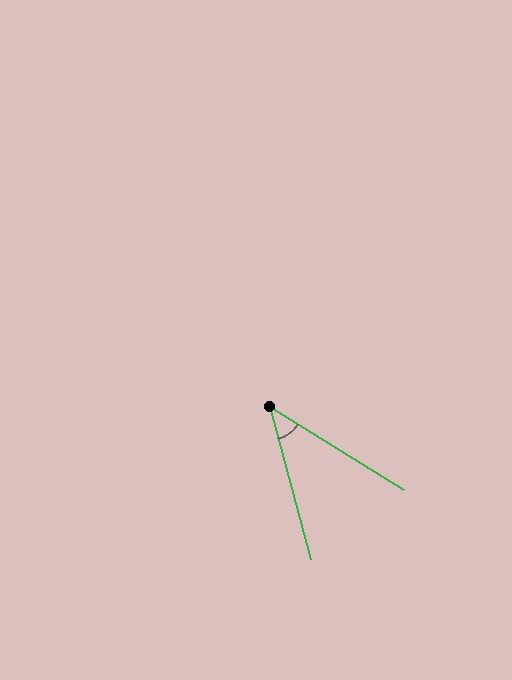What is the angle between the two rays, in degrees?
Approximately 43 degrees.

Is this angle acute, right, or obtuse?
It is acute.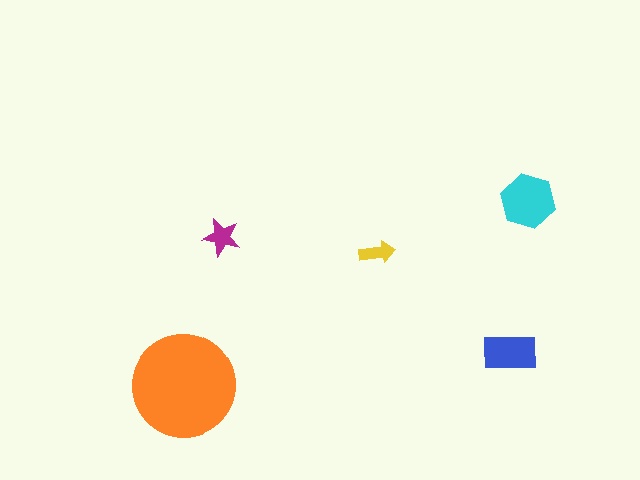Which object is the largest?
The orange circle.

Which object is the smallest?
The yellow arrow.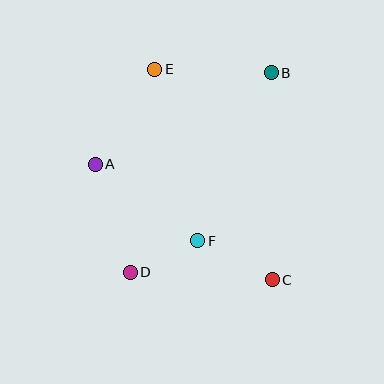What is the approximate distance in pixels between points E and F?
The distance between E and F is approximately 177 pixels.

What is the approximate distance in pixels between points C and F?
The distance between C and F is approximately 84 pixels.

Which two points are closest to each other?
Points D and F are closest to each other.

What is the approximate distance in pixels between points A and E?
The distance between A and E is approximately 112 pixels.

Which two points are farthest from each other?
Points B and D are farthest from each other.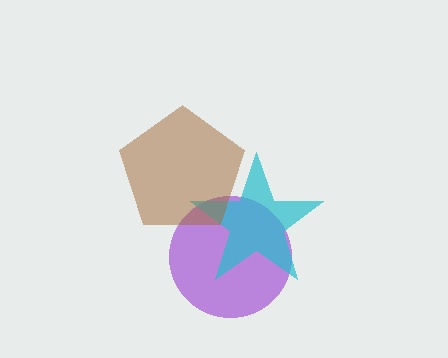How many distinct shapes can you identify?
There are 3 distinct shapes: a purple circle, a cyan star, a brown pentagon.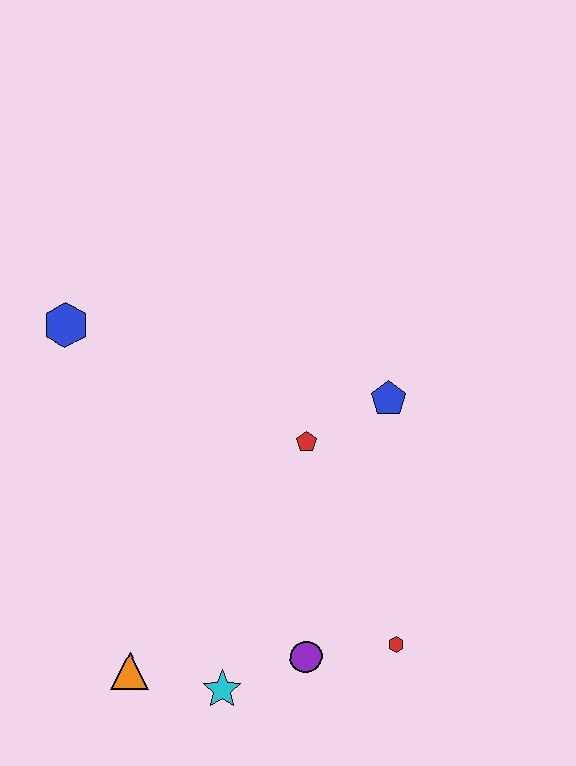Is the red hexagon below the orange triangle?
No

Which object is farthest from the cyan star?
The blue hexagon is farthest from the cyan star.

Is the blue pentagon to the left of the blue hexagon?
No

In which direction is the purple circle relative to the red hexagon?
The purple circle is to the left of the red hexagon.